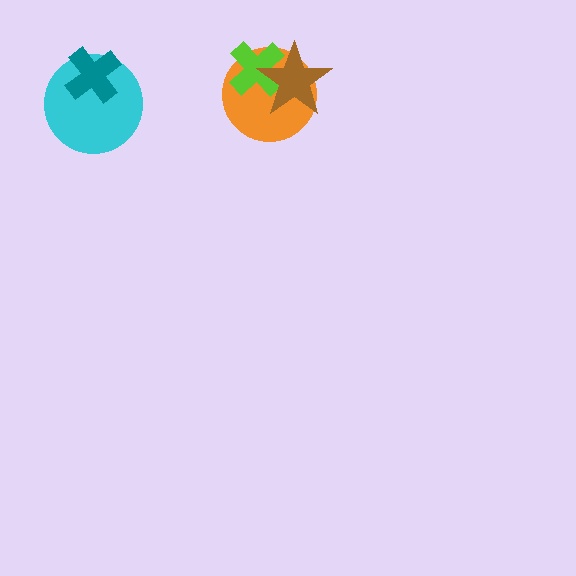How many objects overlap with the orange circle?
2 objects overlap with the orange circle.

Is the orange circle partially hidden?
Yes, it is partially covered by another shape.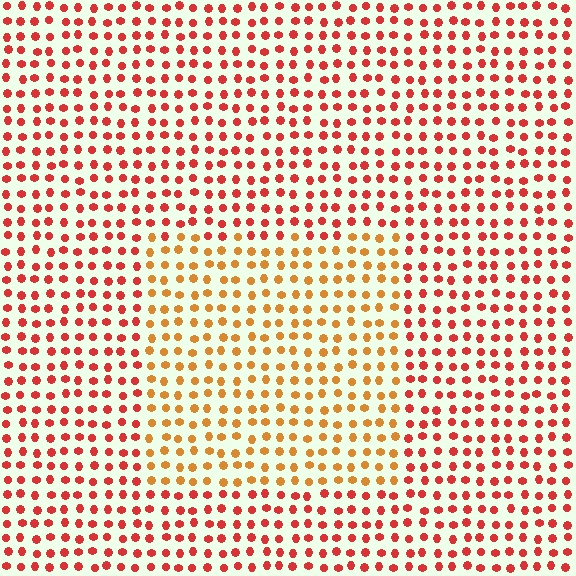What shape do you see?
I see a rectangle.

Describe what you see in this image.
The image is filled with small red elements in a uniform arrangement. A rectangle-shaped region is visible where the elements are tinted to a slightly different hue, forming a subtle color boundary.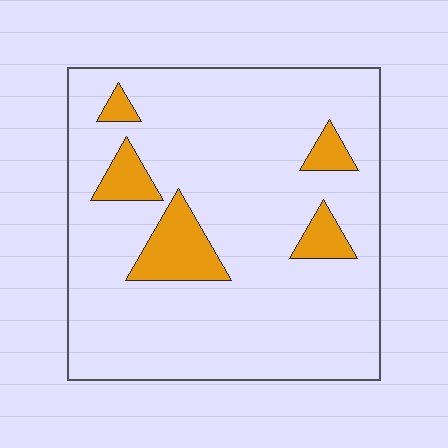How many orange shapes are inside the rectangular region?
5.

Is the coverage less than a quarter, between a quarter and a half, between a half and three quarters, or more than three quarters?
Less than a quarter.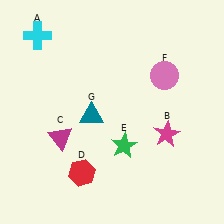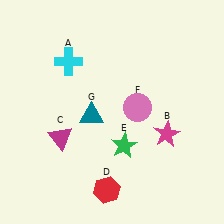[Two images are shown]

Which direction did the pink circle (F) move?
The pink circle (F) moved down.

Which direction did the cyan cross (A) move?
The cyan cross (A) moved right.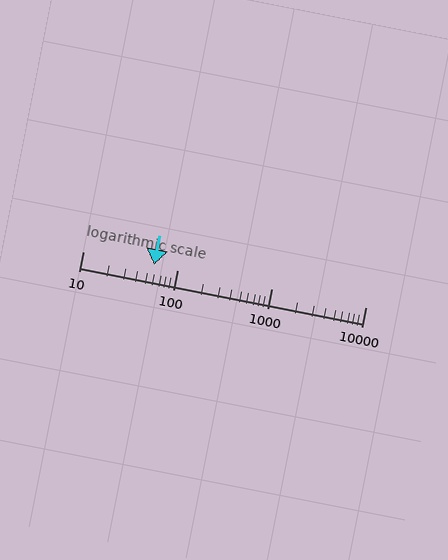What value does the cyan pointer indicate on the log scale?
The pointer indicates approximately 57.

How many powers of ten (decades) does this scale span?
The scale spans 3 decades, from 10 to 10000.